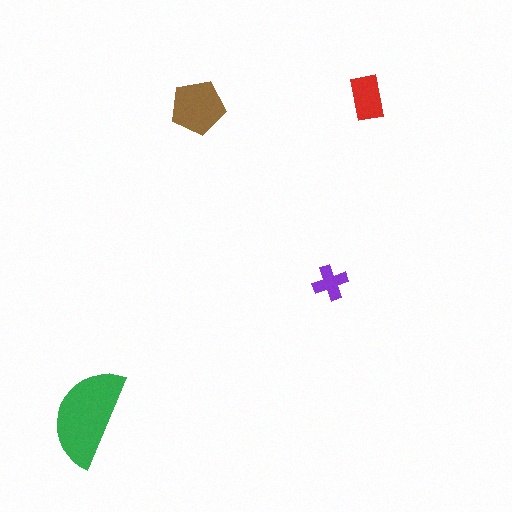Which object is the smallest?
The purple cross.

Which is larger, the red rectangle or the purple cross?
The red rectangle.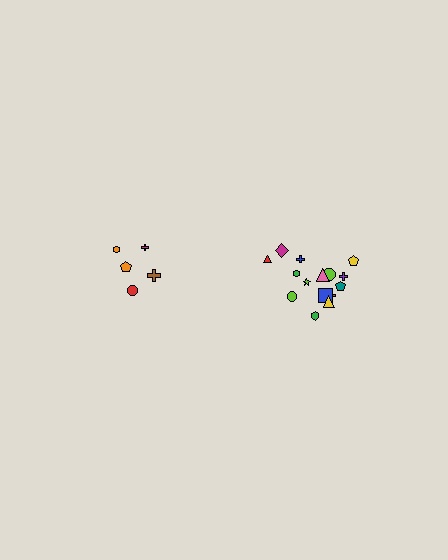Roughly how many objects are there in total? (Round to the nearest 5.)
Roughly 20 objects in total.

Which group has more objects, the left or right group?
The right group.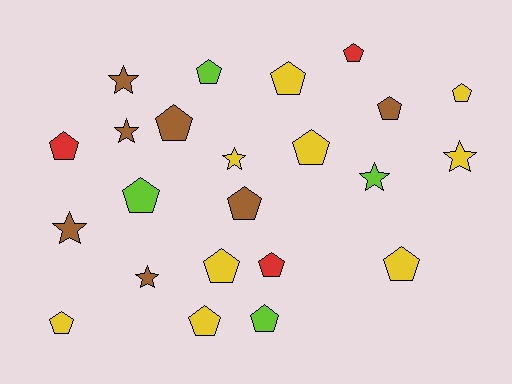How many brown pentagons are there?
There are 3 brown pentagons.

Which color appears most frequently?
Yellow, with 9 objects.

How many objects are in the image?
There are 23 objects.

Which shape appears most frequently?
Pentagon, with 16 objects.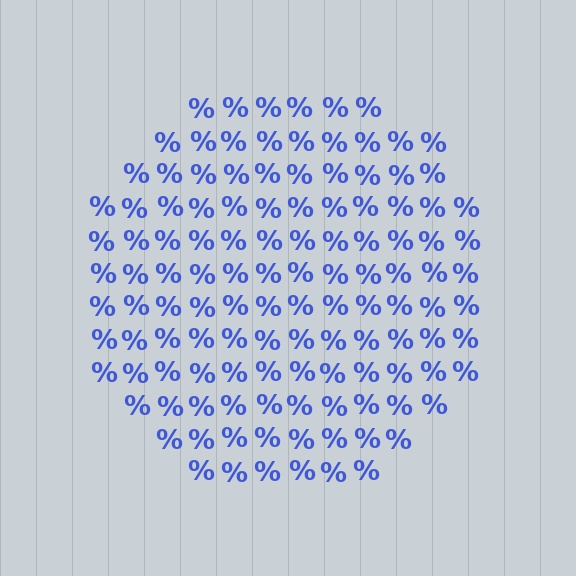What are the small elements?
The small elements are percent signs.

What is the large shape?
The large shape is a circle.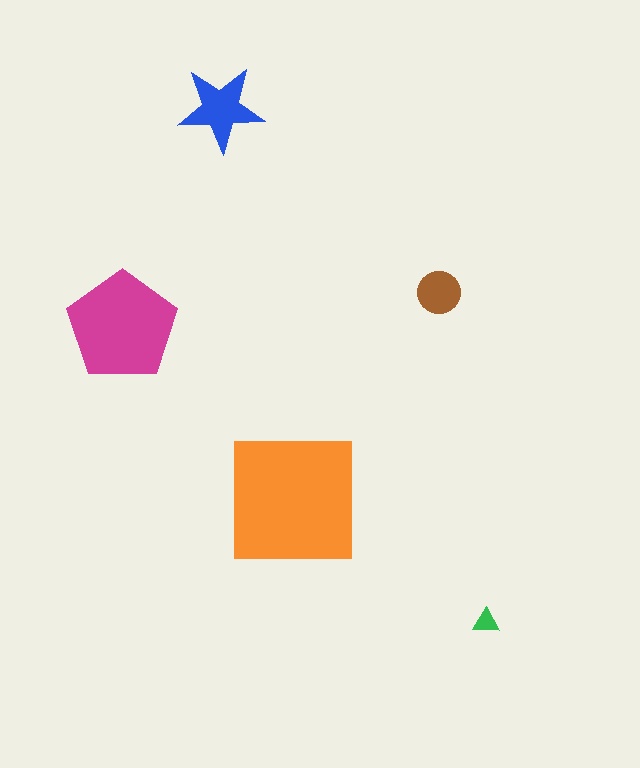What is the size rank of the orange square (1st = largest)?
1st.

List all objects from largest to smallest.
The orange square, the magenta pentagon, the blue star, the brown circle, the green triangle.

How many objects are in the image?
There are 5 objects in the image.